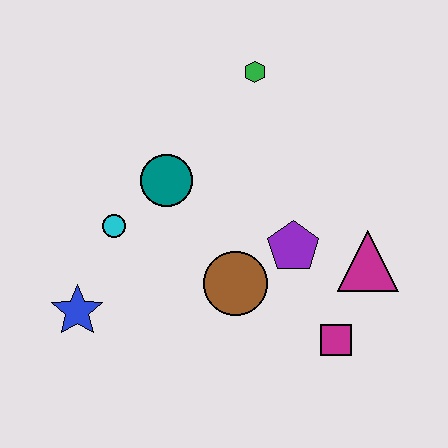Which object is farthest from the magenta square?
The green hexagon is farthest from the magenta square.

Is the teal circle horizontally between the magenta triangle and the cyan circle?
Yes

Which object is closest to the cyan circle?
The teal circle is closest to the cyan circle.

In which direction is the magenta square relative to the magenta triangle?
The magenta square is below the magenta triangle.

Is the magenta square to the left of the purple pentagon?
No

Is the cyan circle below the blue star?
No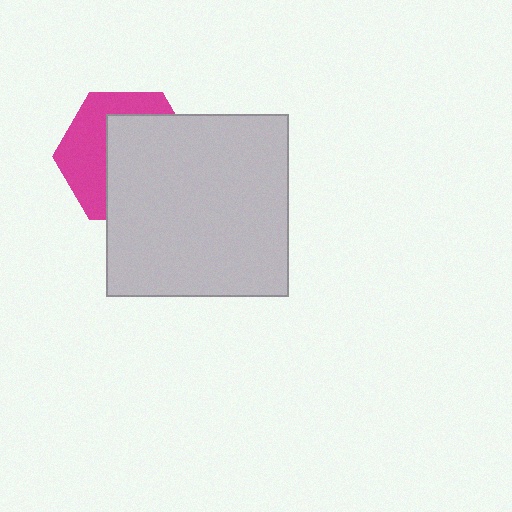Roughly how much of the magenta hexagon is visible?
A small part of it is visible (roughly 41%).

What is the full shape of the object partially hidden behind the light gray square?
The partially hidden object is a magenta hexagon.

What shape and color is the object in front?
The object in front is a light gray square.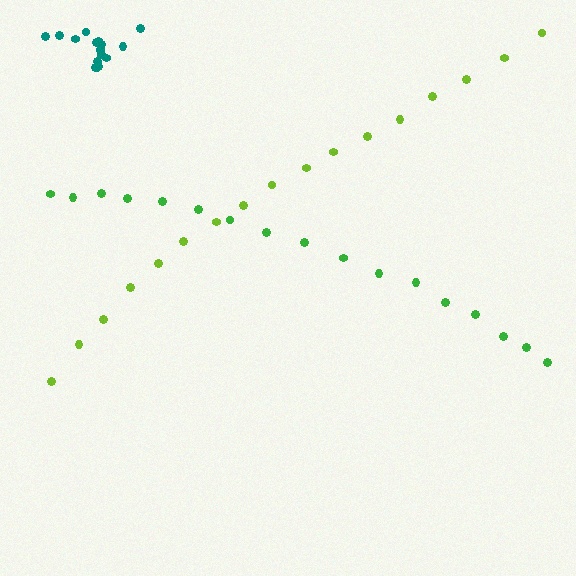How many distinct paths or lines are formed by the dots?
There are 3 distinct paths.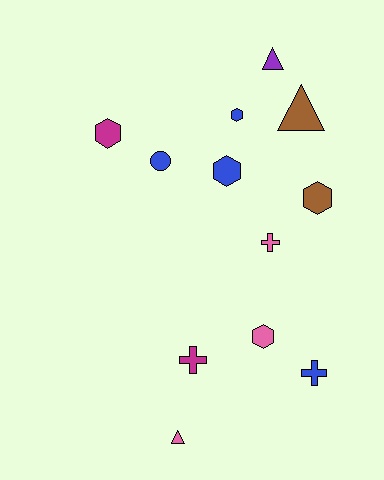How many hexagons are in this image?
There are 5 hexagons.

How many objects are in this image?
There are 12 objects.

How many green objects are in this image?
There are no green objects.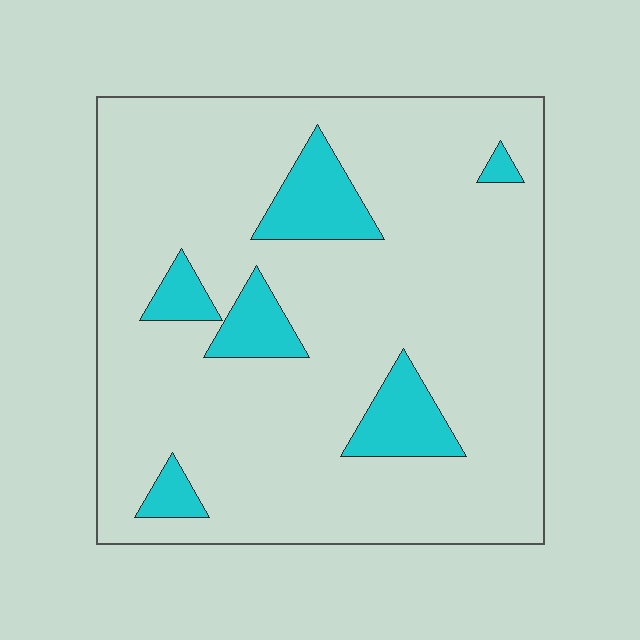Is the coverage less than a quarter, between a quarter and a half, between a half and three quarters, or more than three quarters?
Less than a quarter.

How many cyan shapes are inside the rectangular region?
6.